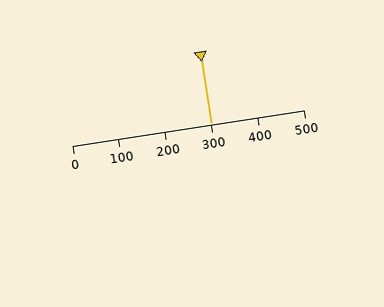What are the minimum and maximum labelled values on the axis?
The axis runs from 0 to 500.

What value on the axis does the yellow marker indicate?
The marker indicates approximately 300.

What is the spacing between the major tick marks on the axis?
The major ticks are spaced 100 apart.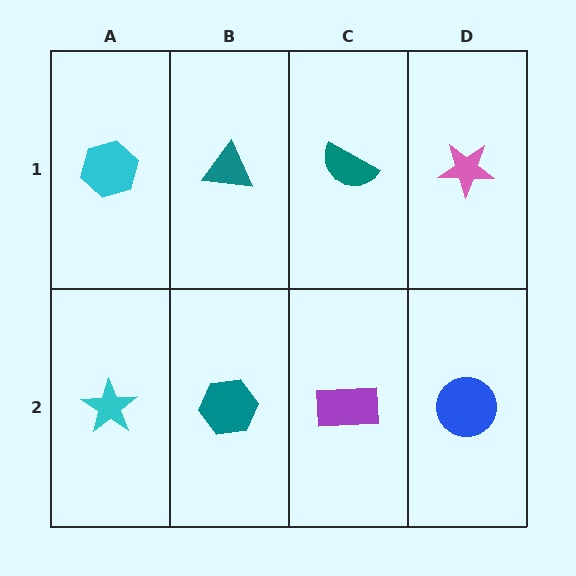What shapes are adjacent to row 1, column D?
A blue circle (row 2, column D), a teal semicircle (row 1, column C).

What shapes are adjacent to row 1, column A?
A cyan star (row 2, column A), a teal triangle (row 1, column B).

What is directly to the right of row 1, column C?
A pink star.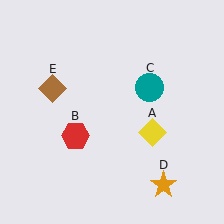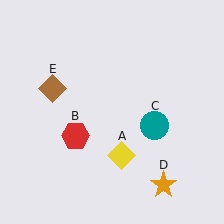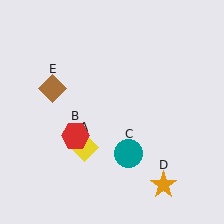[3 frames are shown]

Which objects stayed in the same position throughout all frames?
Red hexagon (object B) and orange star (object D) and brown diamond (object E) remained stationary.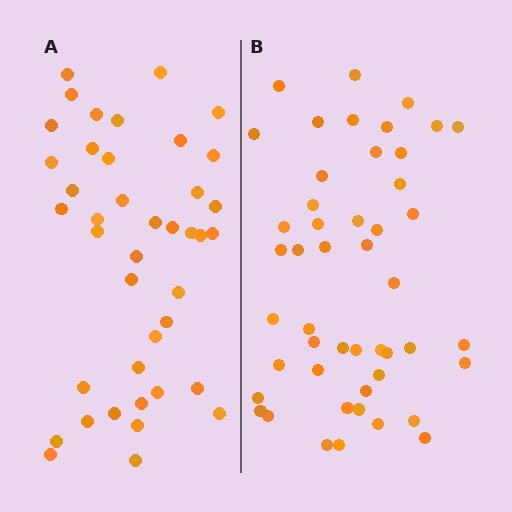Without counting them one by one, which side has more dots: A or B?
Region B (the right region) has more dots.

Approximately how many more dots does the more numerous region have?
Region B has roughly 8 or so more dots than region A.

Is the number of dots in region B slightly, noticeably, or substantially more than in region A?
Region B has only slightly more — the two regions are fairly close. The ratio is roughly 1.2 to 1.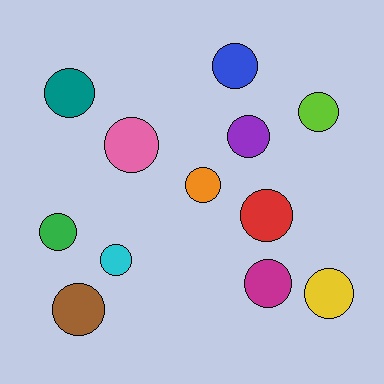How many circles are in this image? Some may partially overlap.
There are 12 circles.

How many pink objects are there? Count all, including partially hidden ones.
There is 1 pink object.